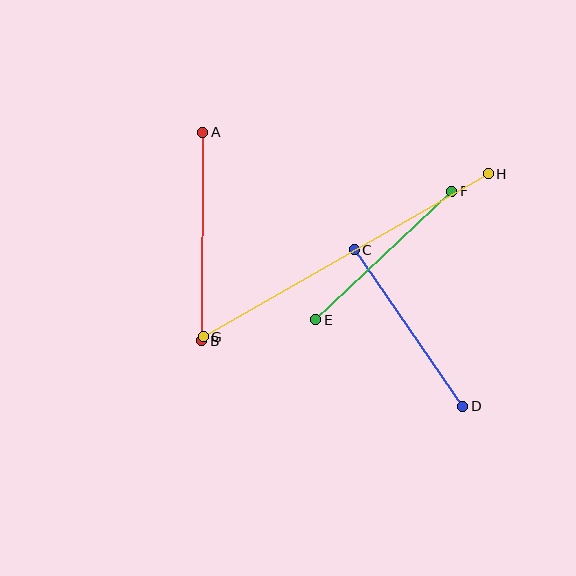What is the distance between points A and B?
The distance is approximately 209 pixels.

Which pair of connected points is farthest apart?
Points G and H are farthest apart.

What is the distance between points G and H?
The distance is approximately 329 pixels.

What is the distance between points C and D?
The distance is approximately 191 pixels.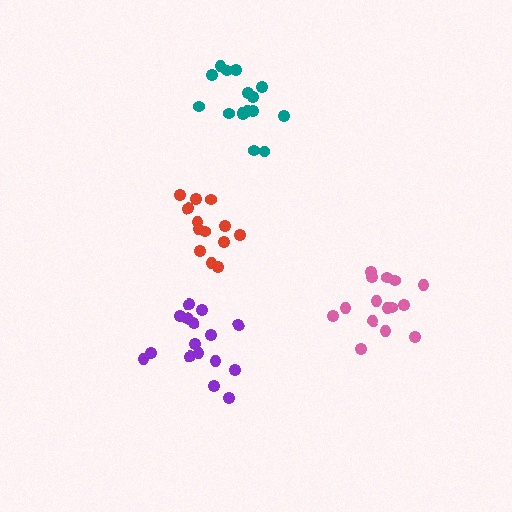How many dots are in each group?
Group 1: 15 dots, Group 2: 16 dots, Group 3: 13 dots, Group 4: 16 dots (60 total).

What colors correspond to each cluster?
The clusters are colored: pink, teal, red, purple.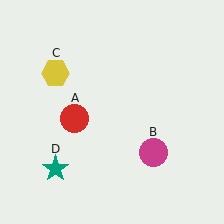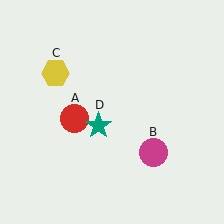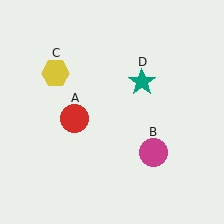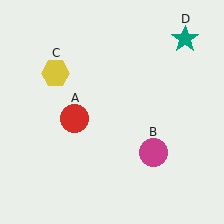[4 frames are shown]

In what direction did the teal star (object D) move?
The teal star (object D) moved up and to the right.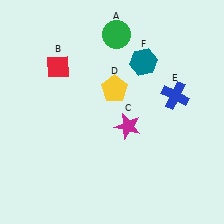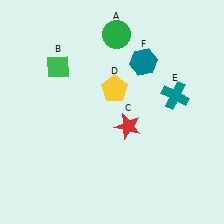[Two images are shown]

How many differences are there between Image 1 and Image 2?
There are 3 differences between the two images.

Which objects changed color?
B changed from red to green. C changed from magenta to red. E changed from blue to teal.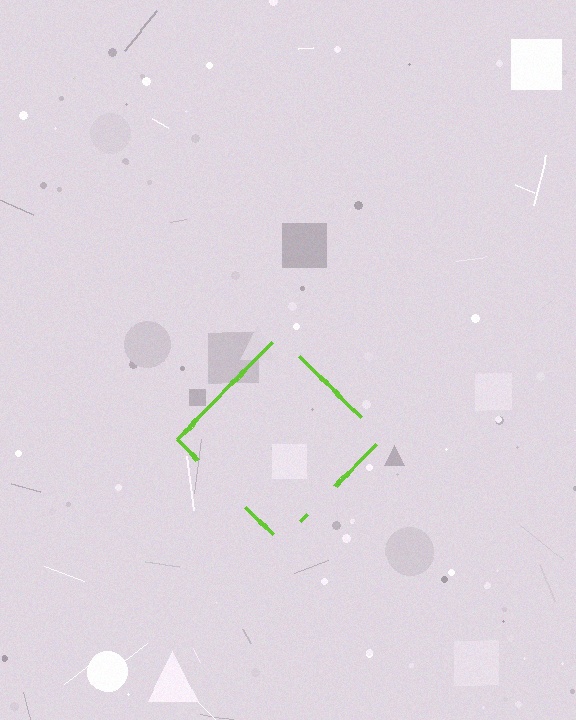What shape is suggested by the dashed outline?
The dashed outline suggests a diamond.